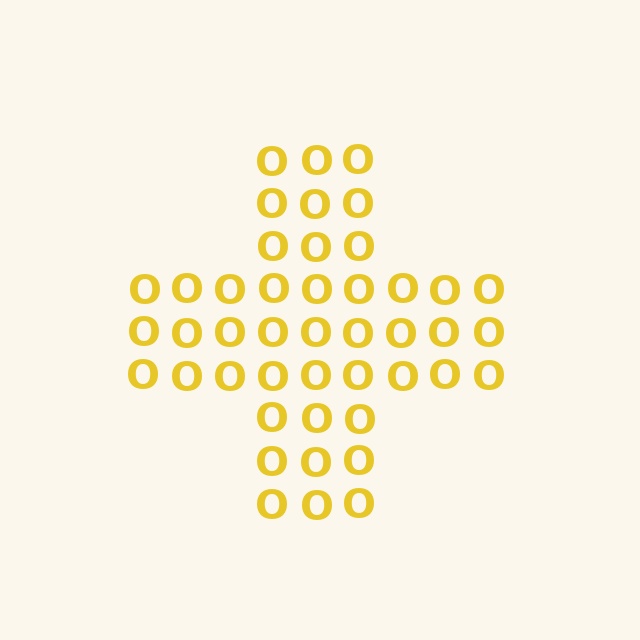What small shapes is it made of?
It is made of small letter O's.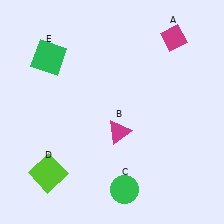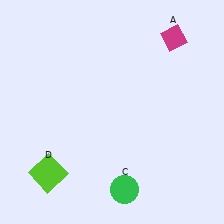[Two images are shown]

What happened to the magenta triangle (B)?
The magenta triangle (B) was removed in Image 2. It was in the bottom-right area of Image 1.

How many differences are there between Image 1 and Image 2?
There are 2 differences between the two images.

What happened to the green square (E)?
The green square (E) was removed in Image 2. It was in the top-left area of Image 1.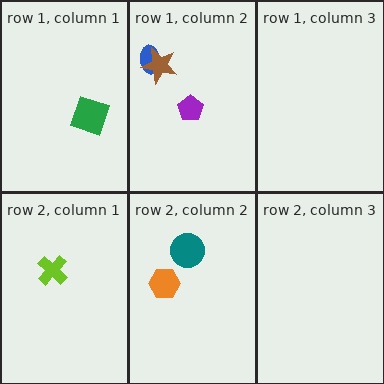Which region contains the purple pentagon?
The row 1, column 2 region.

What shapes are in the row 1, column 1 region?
The green square.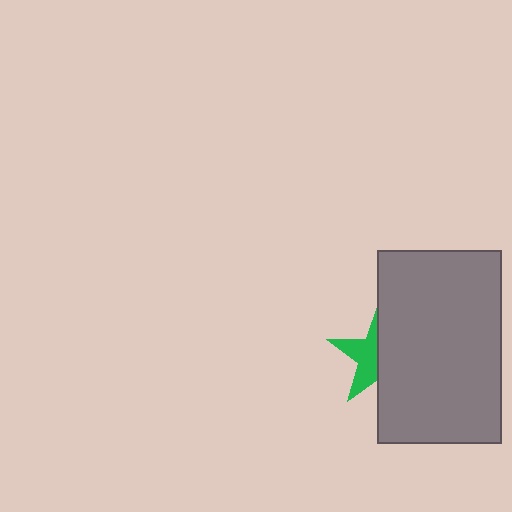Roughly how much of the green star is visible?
About half of it is visible (roughly 46%).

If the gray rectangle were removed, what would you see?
You would see the complete green star.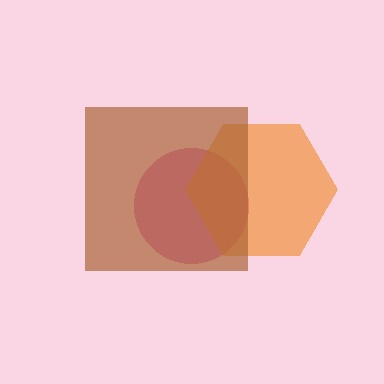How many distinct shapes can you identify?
There are 3 distinct shapes: a magenta circle, an orange hexagon, a brown square.